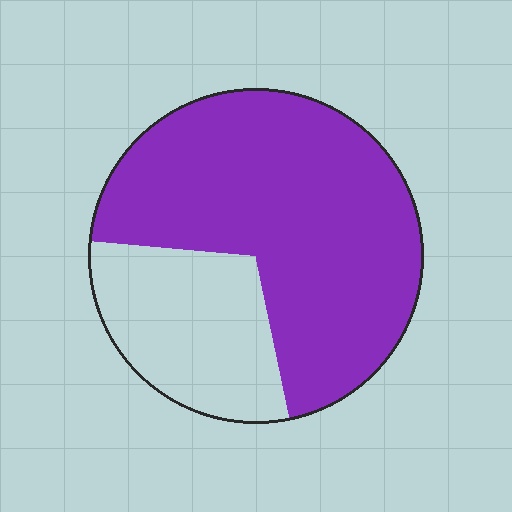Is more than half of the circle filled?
Yes.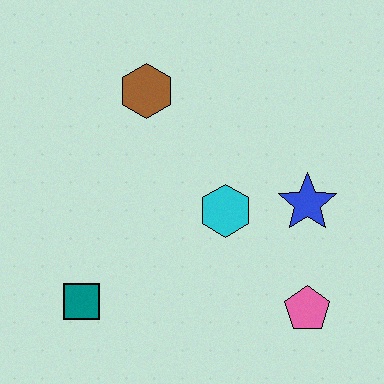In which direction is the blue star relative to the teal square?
The blue star is to the right of the teal square.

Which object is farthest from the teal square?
The blue star is farthest from the teal square.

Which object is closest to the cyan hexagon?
The blue star is closest to the cyan hexagon.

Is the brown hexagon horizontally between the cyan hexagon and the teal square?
Yes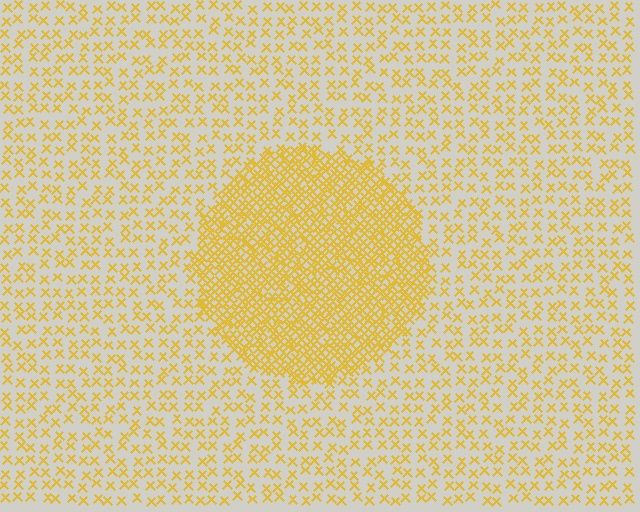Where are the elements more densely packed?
The elements are more densely packed inside the circle boundary.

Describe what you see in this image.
The image contains small yellow elements arranged at two different densities. A circle-shaped region is visible where the elements are more densely packed than the surrounding area.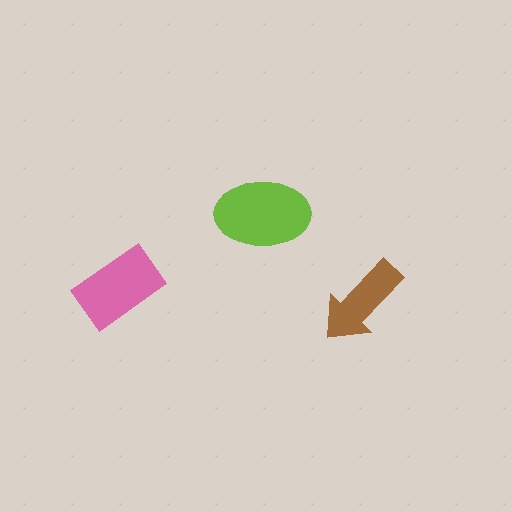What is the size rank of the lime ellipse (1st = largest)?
1st.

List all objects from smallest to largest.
The brown arrow, the pink rectangle, the lime ellipse.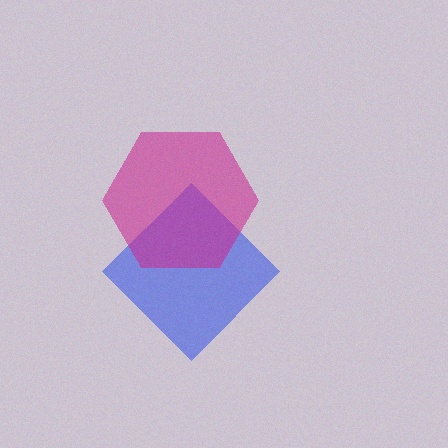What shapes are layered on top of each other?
The layered shapes are: a blue diamond, a magenta hexagon.